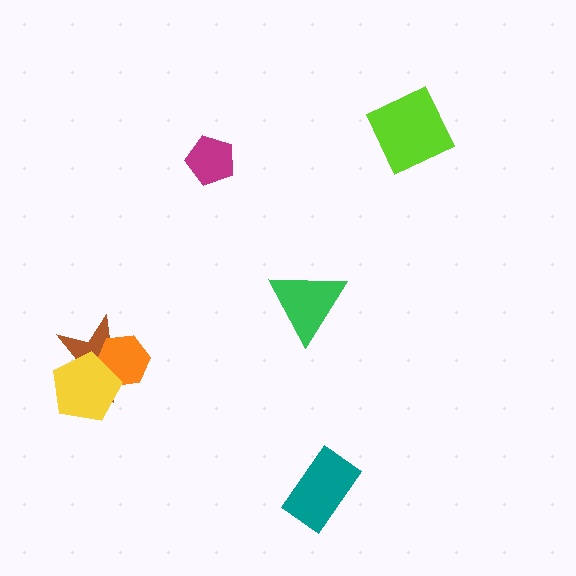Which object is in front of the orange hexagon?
The yellow pentagon is in front of the orange hexagon.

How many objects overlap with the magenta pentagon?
0 objects overlap with the magenta pentagon.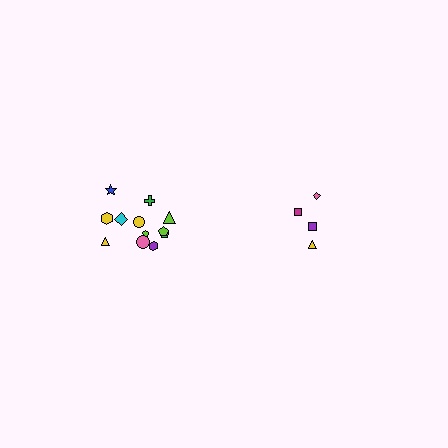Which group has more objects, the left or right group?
The left group.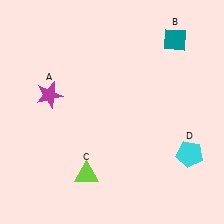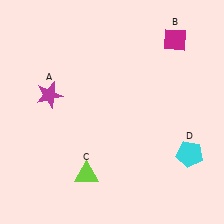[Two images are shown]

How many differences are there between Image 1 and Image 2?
There is 1 difference between the two images.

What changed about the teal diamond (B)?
In Image 1, B is teal. In Image 2, it changed to magenta.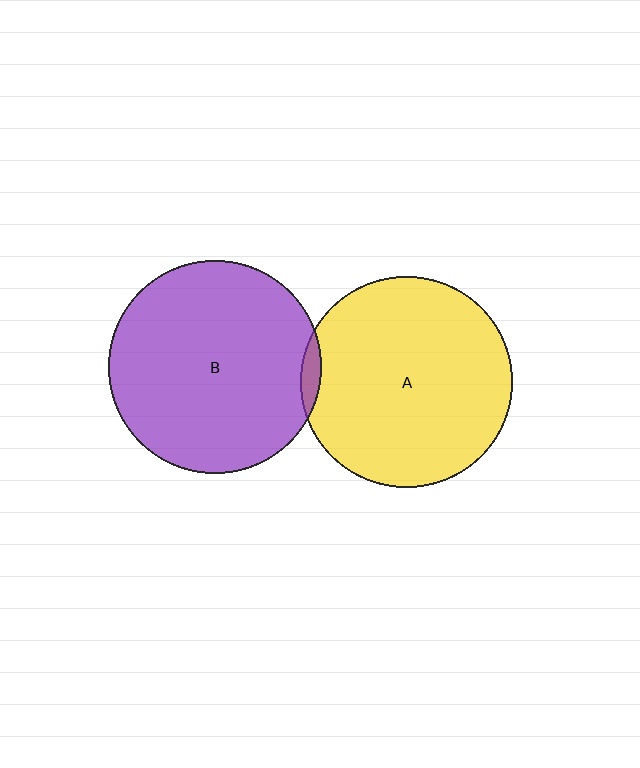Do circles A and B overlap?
Yes.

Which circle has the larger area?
Circle B (purple).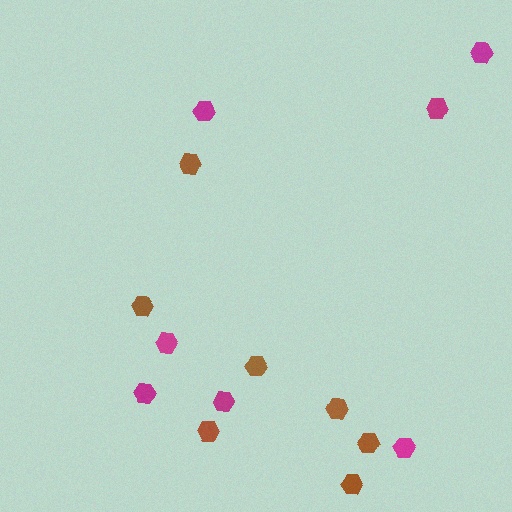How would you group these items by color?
There are 2 groups: one group of magenta hexagons (7) and one group of brown hexagons (7).